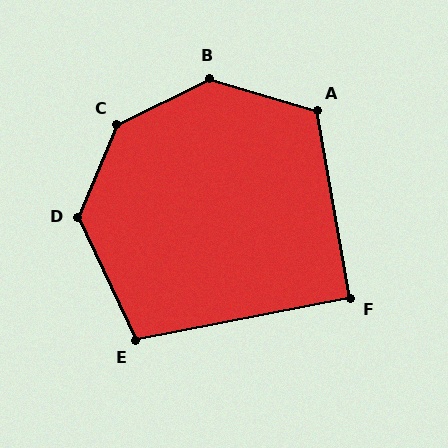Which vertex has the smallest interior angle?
F, at approximately 91 degrees.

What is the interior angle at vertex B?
Approximately 137 degrees (obtuse).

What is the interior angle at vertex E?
Approximately 104 degrees (obtuse).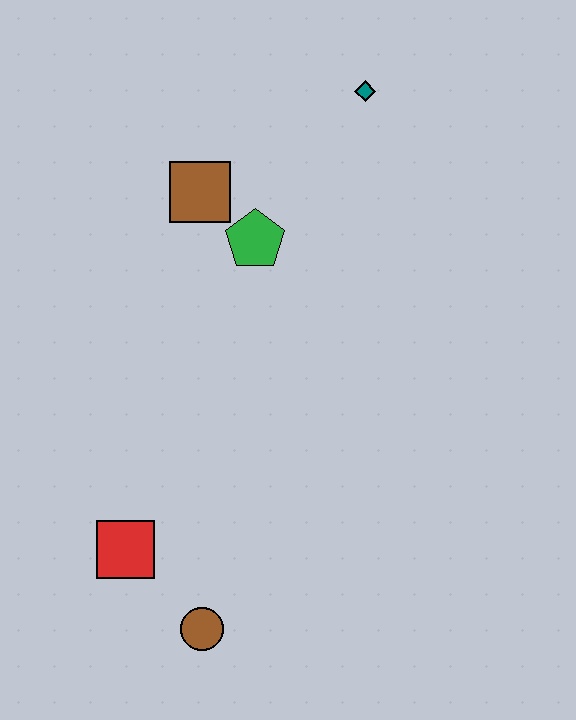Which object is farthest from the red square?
The teal diamond is farthest from the red square.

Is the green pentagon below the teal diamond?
Yes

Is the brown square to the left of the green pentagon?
Yes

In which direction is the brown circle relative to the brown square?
The brown circle is below the brown square.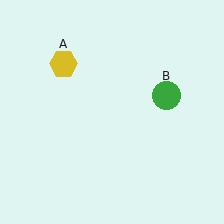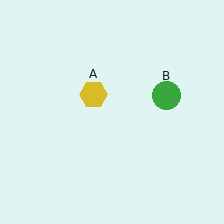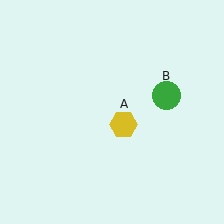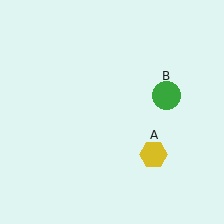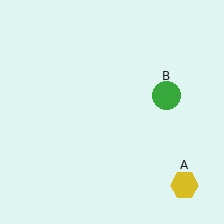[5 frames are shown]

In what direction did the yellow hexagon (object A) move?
The yellow hexagon (object A) moved down and to the right.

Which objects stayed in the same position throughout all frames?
Green circle (object B) remained stationary.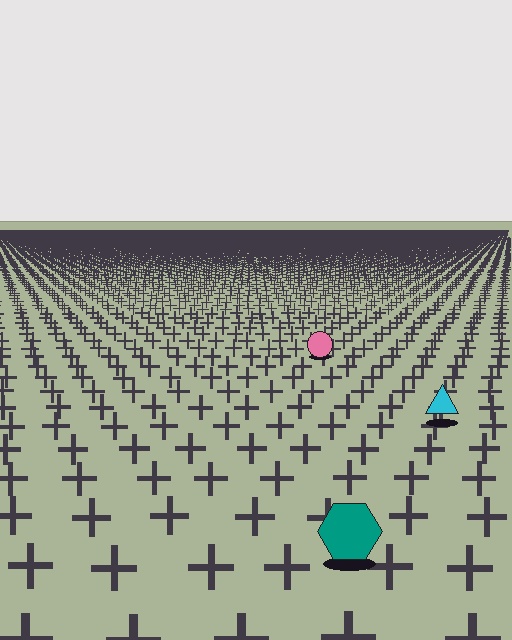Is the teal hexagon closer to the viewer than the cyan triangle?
Yes. The teal hexagon is closer — you can tell from the texture gradient: the ground texture is coarser near it.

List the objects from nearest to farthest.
From nearest to farthest: the teal hexagon, the cyan triangle, the pink circle.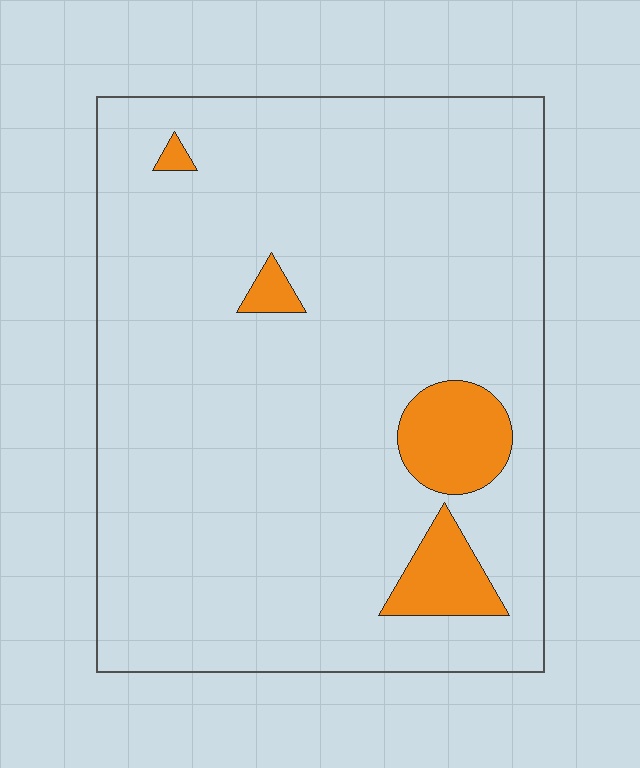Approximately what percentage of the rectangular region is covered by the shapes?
Approximately 10%.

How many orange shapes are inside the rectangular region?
4.